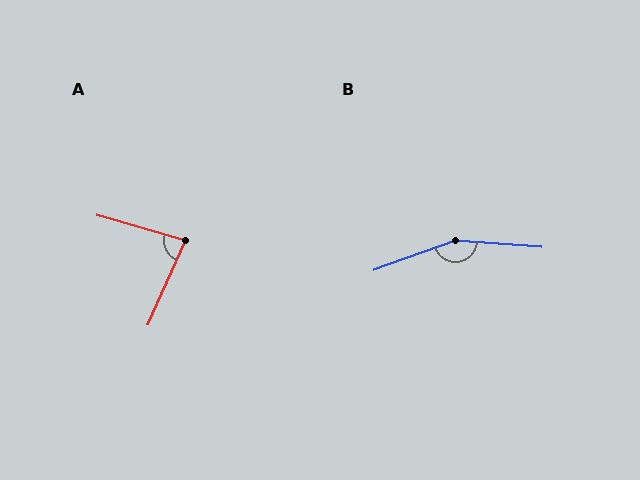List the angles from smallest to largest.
A (82°), B (156°).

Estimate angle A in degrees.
Approximately 82 degrees.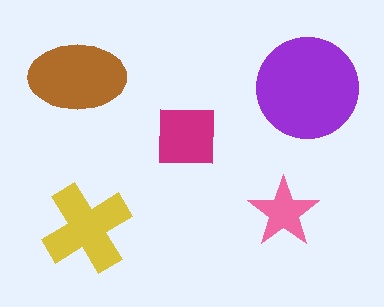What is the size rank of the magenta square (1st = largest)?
4th.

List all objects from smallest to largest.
The pink star, the magenta square, the yellow cross, the brown ellipse, the purple circle.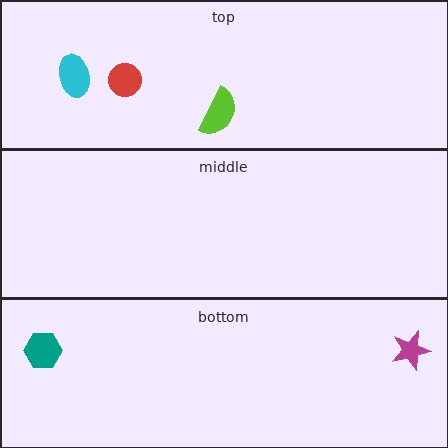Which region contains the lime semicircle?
The top region.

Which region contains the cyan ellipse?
The top region.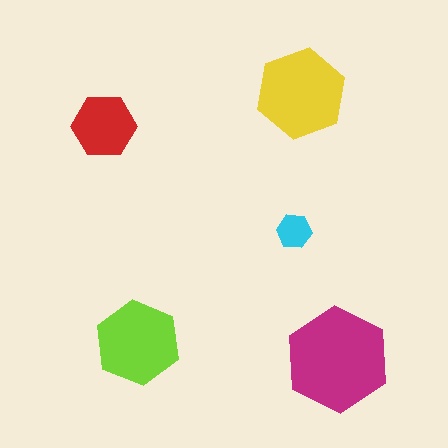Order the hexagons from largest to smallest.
the magenta one, the yellow one, the lime one, the red one, the cyan one.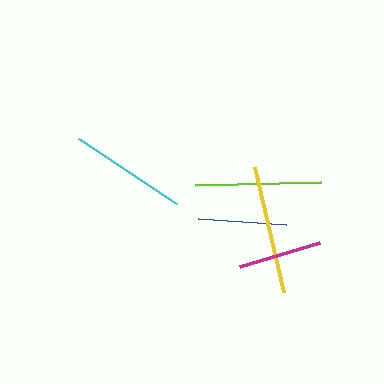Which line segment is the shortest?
The magenta line is the shortest at approximately 83 pixels.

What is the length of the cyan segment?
The cyan segment is approximately 118 pixels long.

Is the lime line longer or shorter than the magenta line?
The lime line is longer than the magenta line.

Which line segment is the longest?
The yellow line is the longest at approximately 127 pixels.